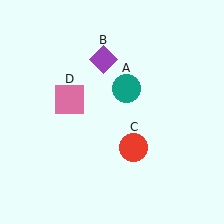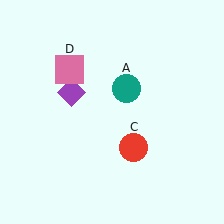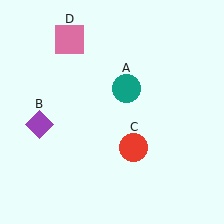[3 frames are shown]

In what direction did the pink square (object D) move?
The pink square (object D) moved up.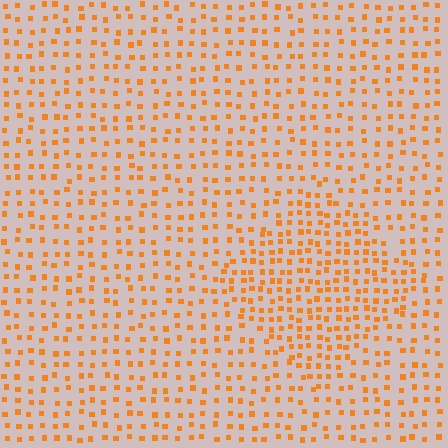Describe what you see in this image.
The image contains small orange elements arranged at two different densities. A diamond-shaped region is visible where the elements are more densely packed than the surrounding area.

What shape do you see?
I see a diamond.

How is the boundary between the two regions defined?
The boundary is defined by a change in element density (approximately 1.7x ratio). All elements are the same color, size, and shape.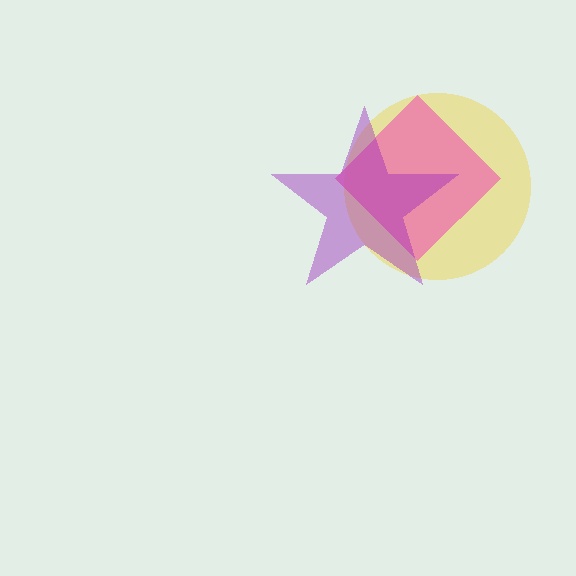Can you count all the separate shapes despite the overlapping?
Yes, there are 3 separate shapes.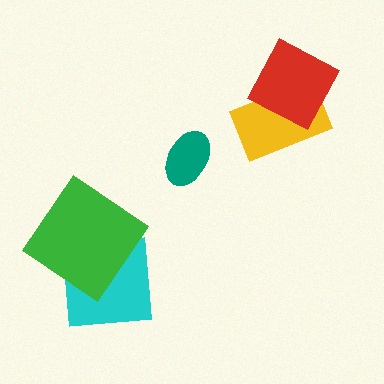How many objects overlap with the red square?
1 object overlaps with the red square.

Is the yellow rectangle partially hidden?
Yes, it is partially covered by another shape.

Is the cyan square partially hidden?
Yes, it is partially covered by another shape.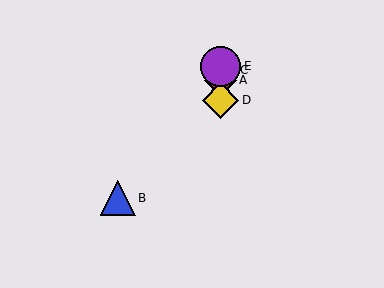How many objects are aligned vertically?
4 objects (A, C, D, E) are aligned vertically.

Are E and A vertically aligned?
Yes, both are at x≈221.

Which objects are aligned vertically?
Objects A, C, D, E are aligned vertically.